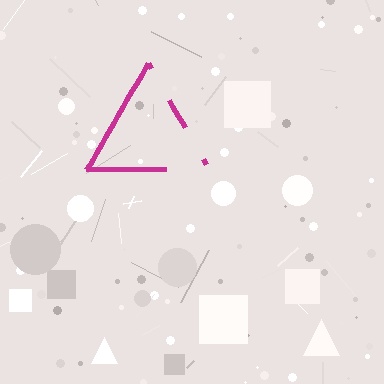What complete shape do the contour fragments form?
The contour fragments form a triangle.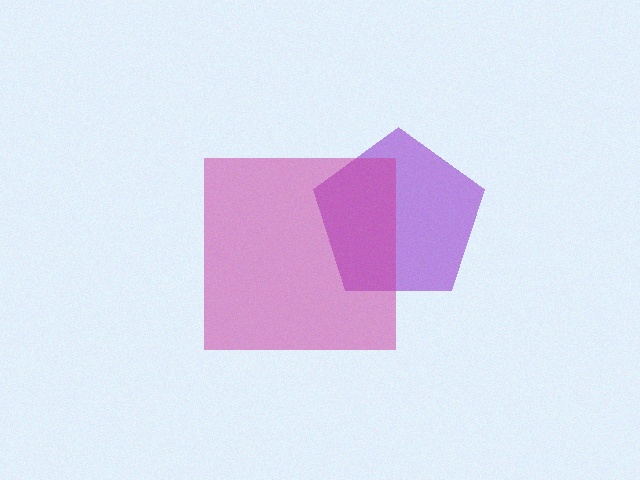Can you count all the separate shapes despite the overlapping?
Yes, there are 2 separate shapes.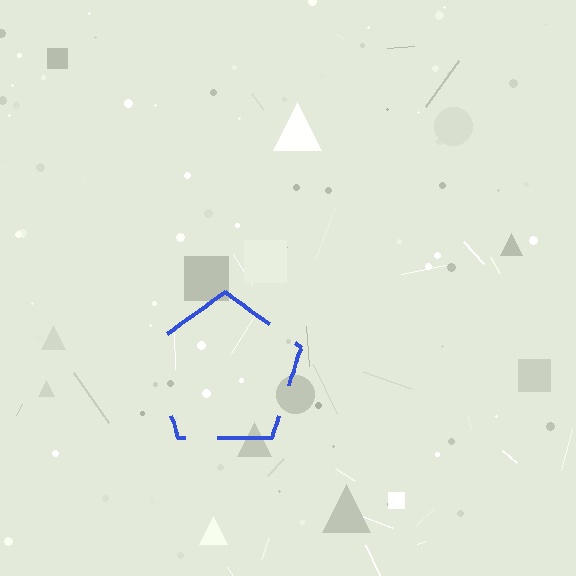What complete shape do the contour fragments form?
The contour fragments form a pentagon.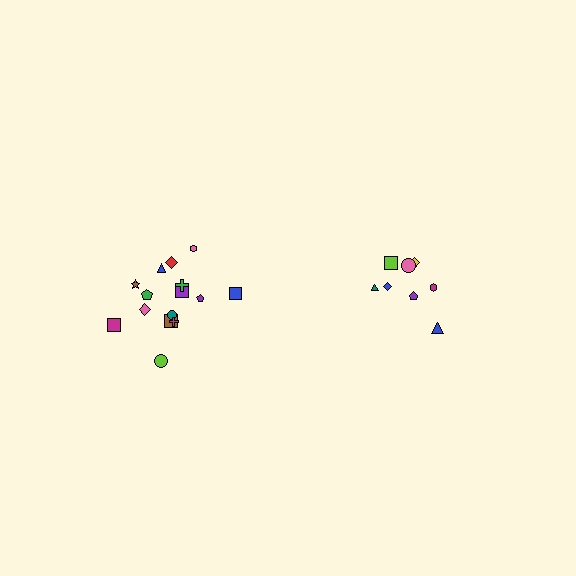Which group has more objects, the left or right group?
The left group.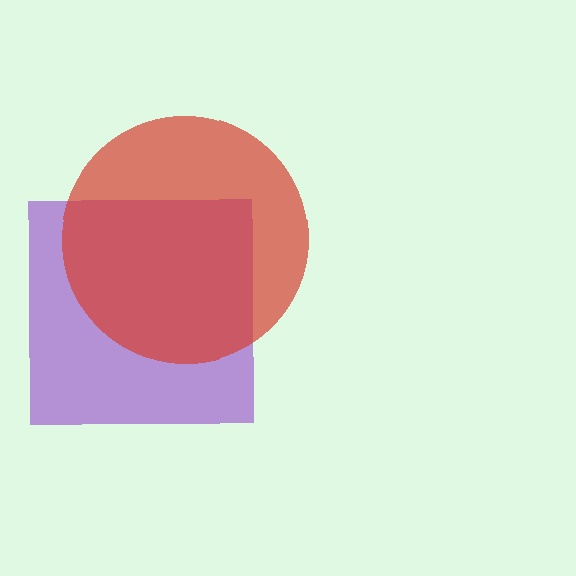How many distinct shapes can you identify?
There are 2 distinct shapes: a purple square, a red circle.